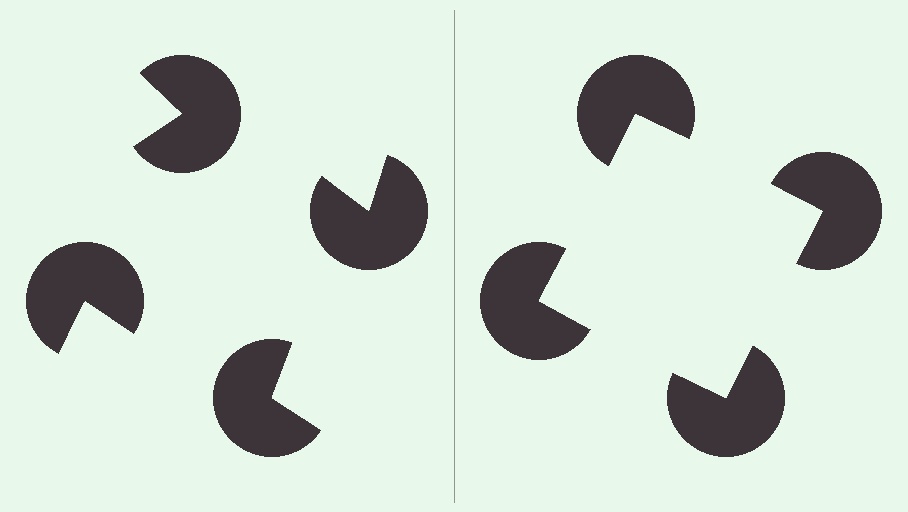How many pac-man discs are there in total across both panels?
8 — 4 on each side.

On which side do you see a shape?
An illusory square appears on the right side. On the left side the wedge cuts are rotated, so no coherent shape forms.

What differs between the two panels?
The pac-man discs are positioned identically on both sides; only the wedge orientations differ. On the right they align to a square; on the left they are misaligned.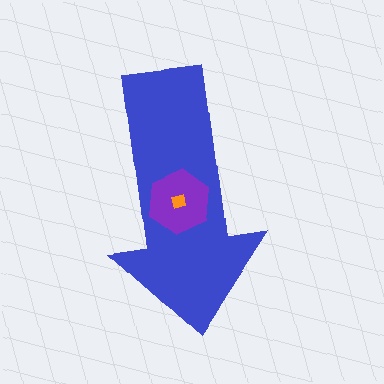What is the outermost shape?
The blue arrow.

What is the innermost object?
The orange square.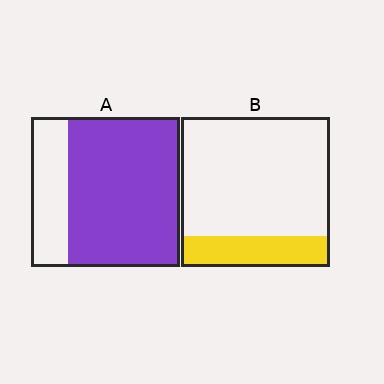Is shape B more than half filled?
No.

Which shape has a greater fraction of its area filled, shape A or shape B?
Shape A.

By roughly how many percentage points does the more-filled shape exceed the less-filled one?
By roughly 55 percentage points (A over B).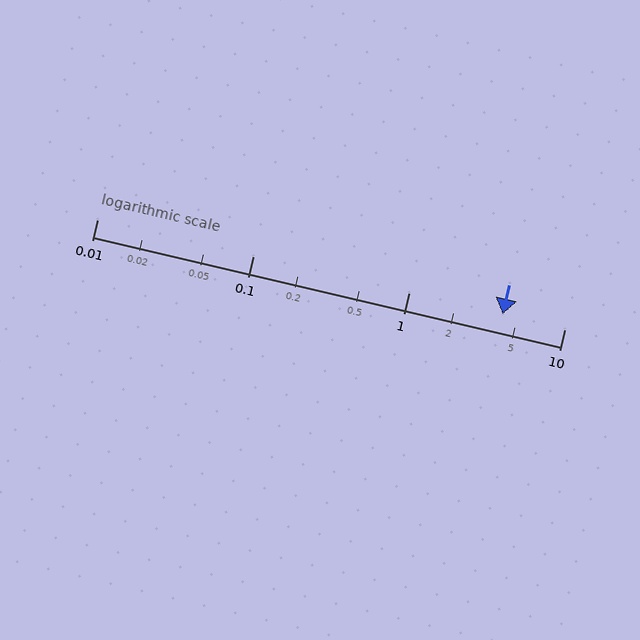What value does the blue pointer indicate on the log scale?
The pointer indicates approximately 4.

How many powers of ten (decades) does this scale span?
The scale spans 3 decades, from 0.01 to 10.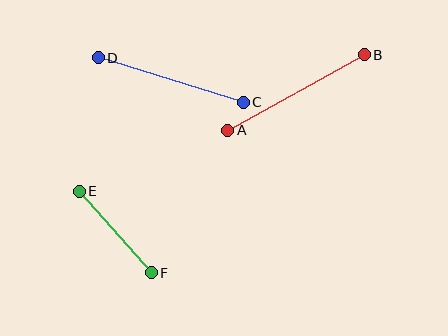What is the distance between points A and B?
The distance is approximately 156 pixels.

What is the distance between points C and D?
The distance is approximately 152 pixels.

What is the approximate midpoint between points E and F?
The midpoint is at approximately (115, 232) pixels.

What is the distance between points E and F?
The distance is approximately 109 pixels.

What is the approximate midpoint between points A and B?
The midpoint is at approximately (296, 92) pixels.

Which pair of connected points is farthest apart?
Points A and B are farthest apart.